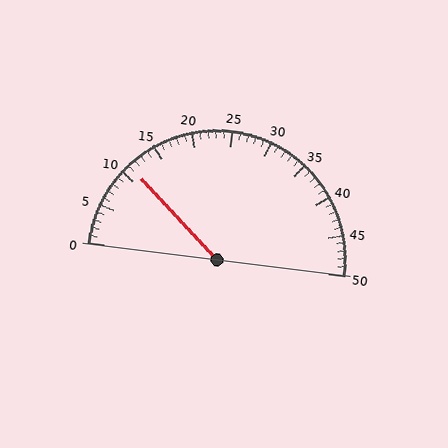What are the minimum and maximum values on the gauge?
The gauge ranges from 0 to 50.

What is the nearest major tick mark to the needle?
The nearest major tick mark is 10.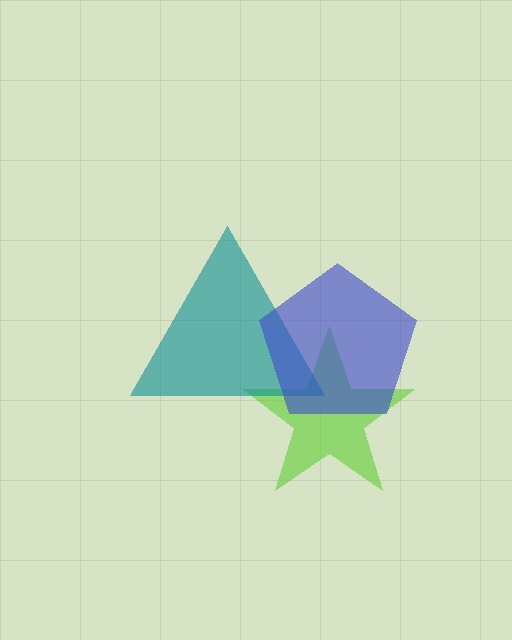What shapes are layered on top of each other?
The layered shapes are: a lime star, a teal triangle, a blue pentagon.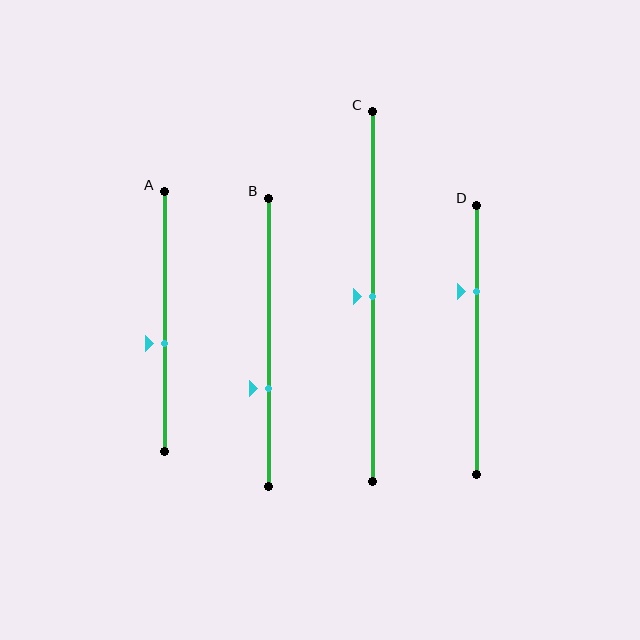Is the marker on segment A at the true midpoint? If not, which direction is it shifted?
No, the marker on segment A is shifted downward by about 8% of the segment length.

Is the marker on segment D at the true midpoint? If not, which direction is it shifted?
No, the marker on segment D is shifted upward by about 18% of the segment length.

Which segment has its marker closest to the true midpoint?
Segment C has its marker closest to the true midpoint.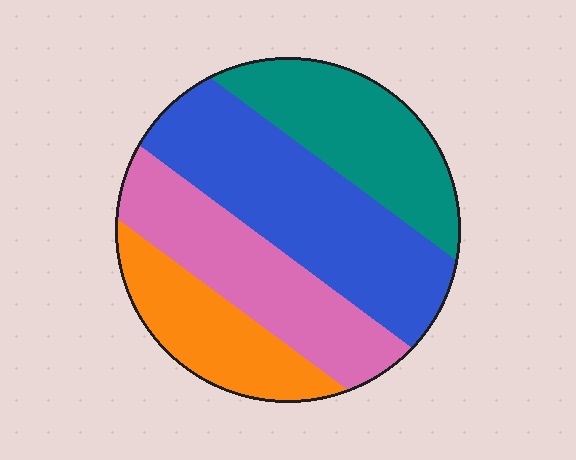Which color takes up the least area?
Orange, at roughly 20%.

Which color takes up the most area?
Blue, at roughly 35%.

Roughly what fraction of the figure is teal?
Teal takes up about one quarter (1/4) of the figure.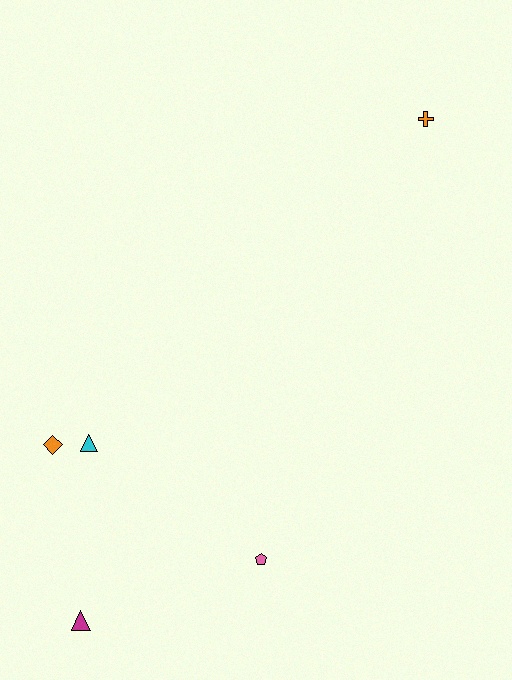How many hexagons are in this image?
There are no hexagons.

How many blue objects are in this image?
There are no blue objects.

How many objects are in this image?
There are 5 objects.